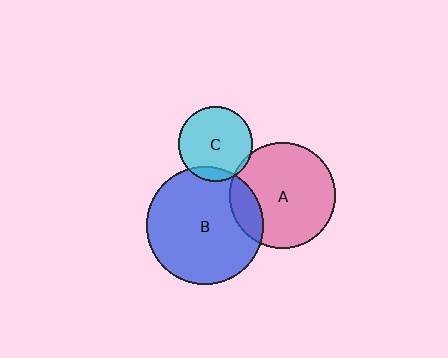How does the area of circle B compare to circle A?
Approximately 1.2 times.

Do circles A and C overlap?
Yes.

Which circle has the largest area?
Circle B (blue).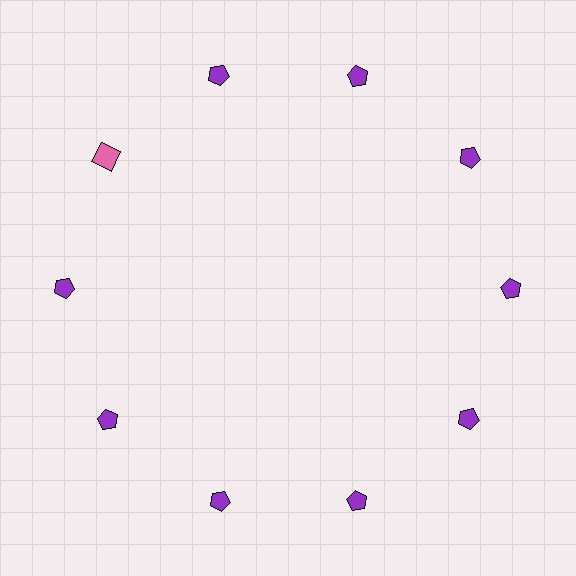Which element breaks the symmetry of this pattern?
The pink square at roughly the 10 o'clock position breaks the symmetry. All other shapes are purple pentagons.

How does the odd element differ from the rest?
It differs in both color (pink instead of purple) and shape (square instead of pentagon).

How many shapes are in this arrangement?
There are 10 shapes arranged in a ring pattern.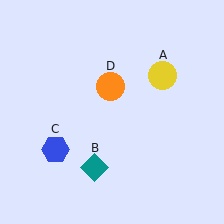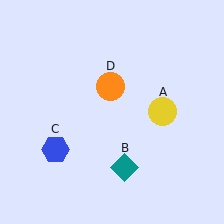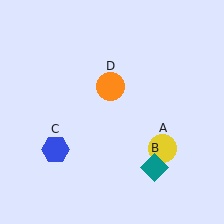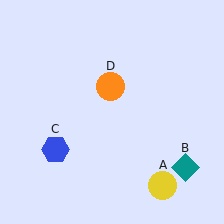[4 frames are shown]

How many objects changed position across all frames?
2 objects changed position: yellow circle (object A), teal diamond (object B).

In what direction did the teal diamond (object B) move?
The teal diamond (object B) moved right.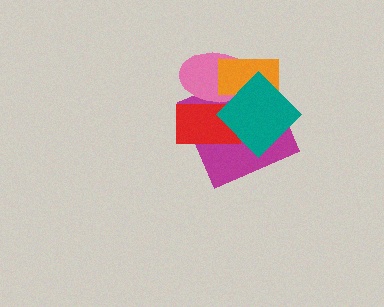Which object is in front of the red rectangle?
The teal diamond is in front of the red rectangle.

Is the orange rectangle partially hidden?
Yes, it is partially covered by another shape.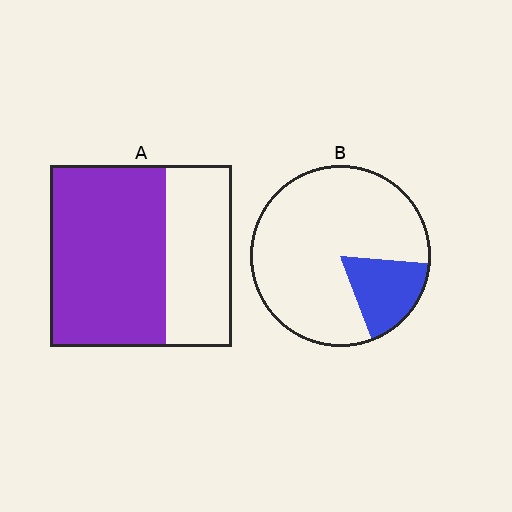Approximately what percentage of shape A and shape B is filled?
A is approximately 65% and B is approximately 20%.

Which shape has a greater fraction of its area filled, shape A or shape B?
Shape A.